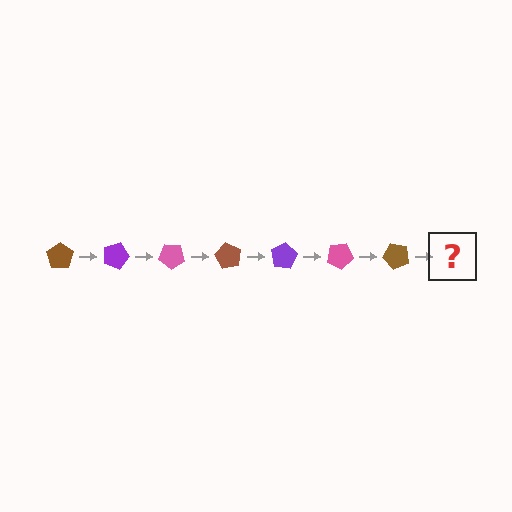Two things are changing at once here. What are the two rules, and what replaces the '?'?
The two rules are that it rotates 20 degrees each step and the color cycles through brown, purple, and pink. The '?' should be a purple pentagon, rotated 140 degrees from the start.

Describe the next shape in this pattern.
It should be a purple pentagon, rotated 140 degrees from the start.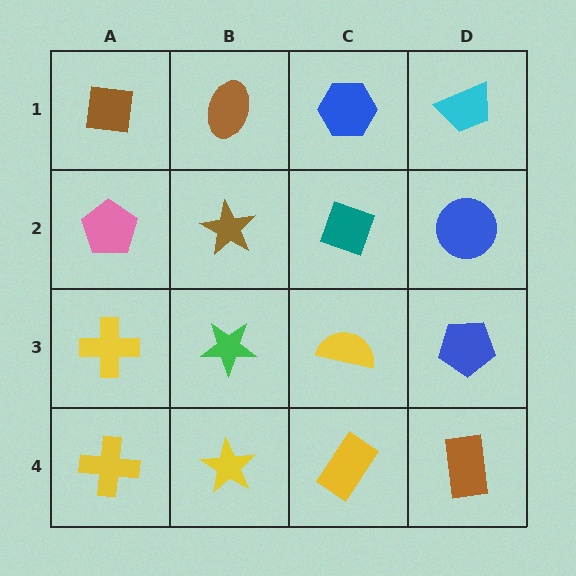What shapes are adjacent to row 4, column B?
A green star (row 3, column B), a yellow cross (row 4, column A), a yellow rectangle (row 4, column C).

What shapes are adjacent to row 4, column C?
A yellow semicircle (row 3, column C), a yellow star (row 4, column B), a brown rectangle (row 4, column D).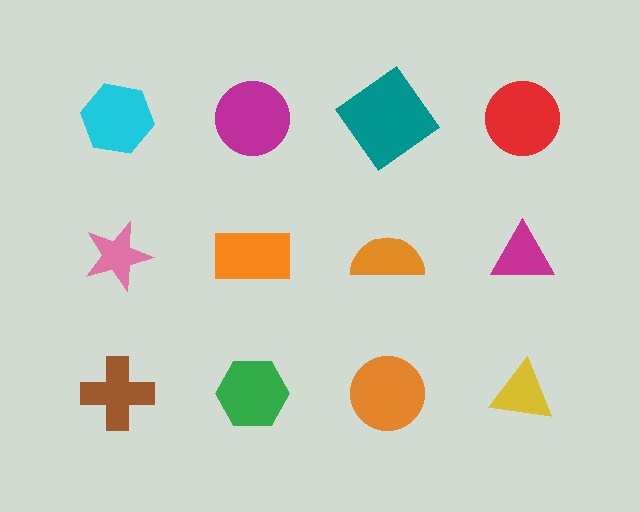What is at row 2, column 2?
An orange rectangle.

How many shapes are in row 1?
4 shapes.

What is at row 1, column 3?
A teal diamond.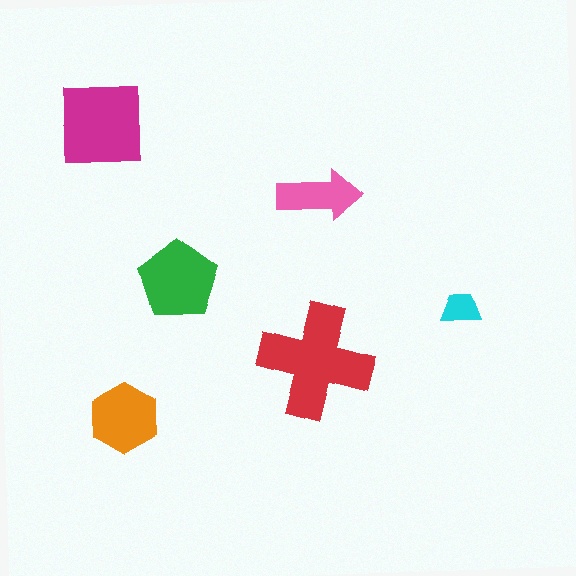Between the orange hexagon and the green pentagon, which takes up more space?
The green pentagon.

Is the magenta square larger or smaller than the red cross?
Smaller.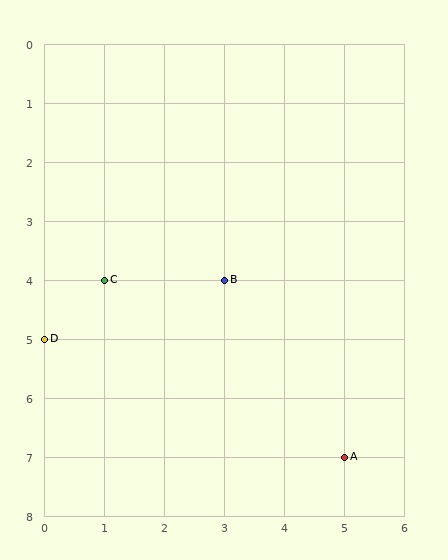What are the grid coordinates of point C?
Point C is at grid coordinates (1, 4).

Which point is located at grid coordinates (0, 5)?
Point D is at (0, 5).